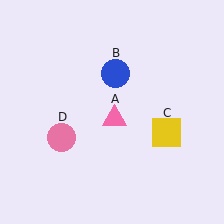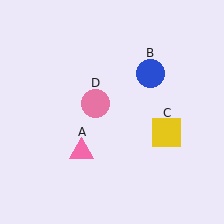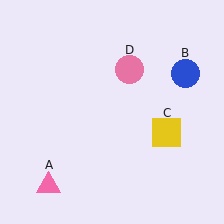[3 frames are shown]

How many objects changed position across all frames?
3 objects changed position: pink triangle (object A), blue circle (object B), pink circle (object D).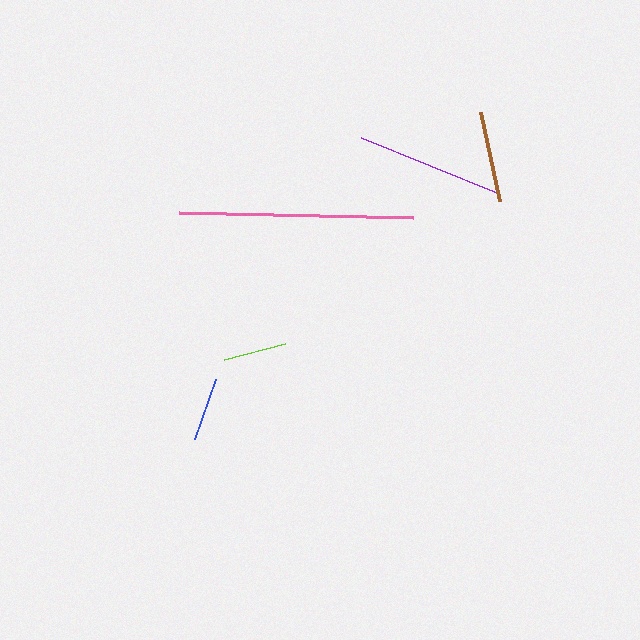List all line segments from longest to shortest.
From longest to shortest: pink, purple, brown, blue, lime.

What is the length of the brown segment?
The brown segment is approximately 91 pixels long.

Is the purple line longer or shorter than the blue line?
The purple line is longer than the blue line.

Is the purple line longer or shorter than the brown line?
The purple line is longer than the brown line.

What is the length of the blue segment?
The blue segment is approximately 64 pixels long.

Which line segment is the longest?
The pink line is the longest at approximately 235 pixels.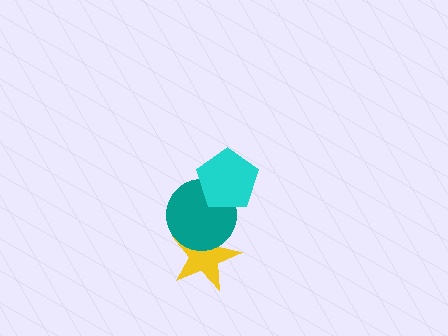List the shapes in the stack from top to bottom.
From top to bottom: the cyan pentagon, the teal circle, the yellow star.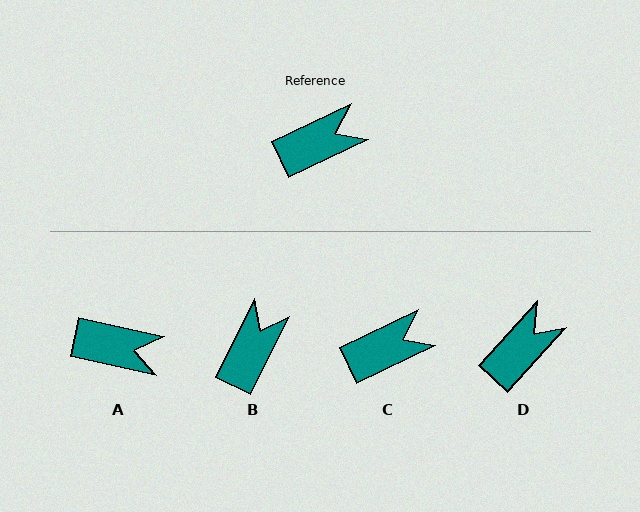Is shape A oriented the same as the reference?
No, it is off by about 38 degrees.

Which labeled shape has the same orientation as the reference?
C.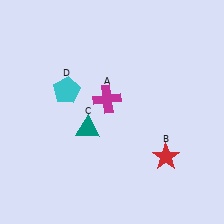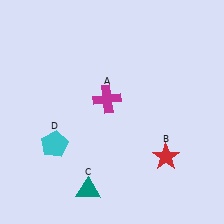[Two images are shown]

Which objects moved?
The objects that moved are: the teal triangle (C), the cyan pentagon (D).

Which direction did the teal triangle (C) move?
The teal triangle (C) moved down.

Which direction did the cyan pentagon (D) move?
The cyan pentagon (D) moved down.